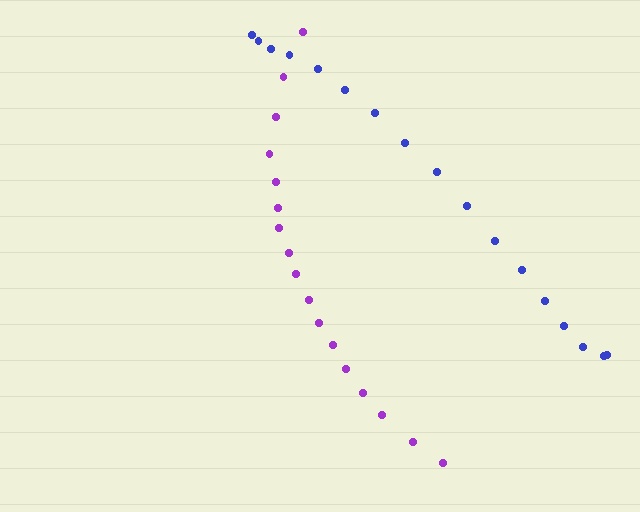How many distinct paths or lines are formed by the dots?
There are 2 distinct paths.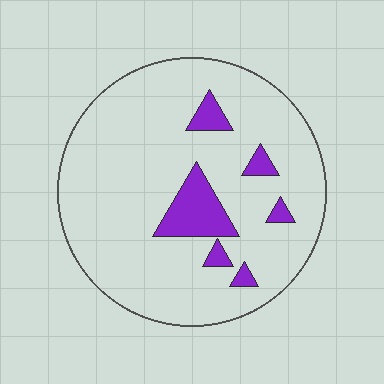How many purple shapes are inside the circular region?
6.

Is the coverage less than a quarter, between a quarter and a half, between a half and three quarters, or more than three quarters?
Less than a quarter.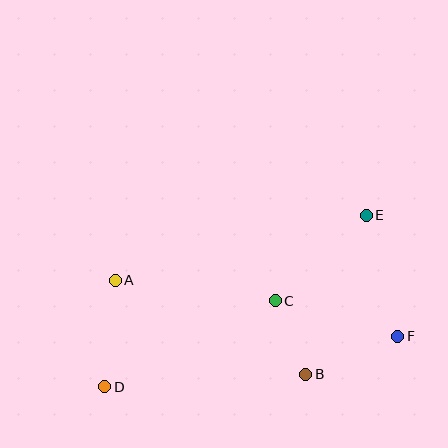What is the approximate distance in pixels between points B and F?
The distance between B and F is approximately 100 pixels.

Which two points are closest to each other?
Points B and C are closest to each other.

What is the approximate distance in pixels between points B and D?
The distance between B and D is approximately 201 pixels.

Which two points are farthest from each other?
Points D and E are farthest from each other.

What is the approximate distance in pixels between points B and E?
The distance between B and E is approximately 170 pixels.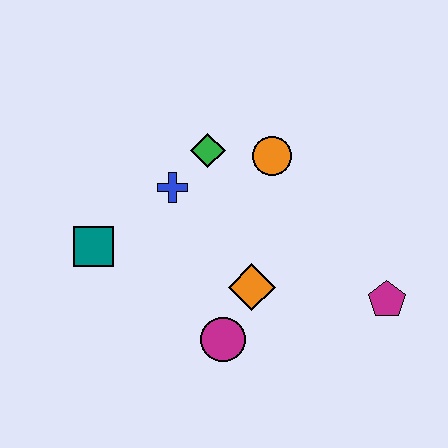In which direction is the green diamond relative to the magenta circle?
The green diamond is above the magenta circle.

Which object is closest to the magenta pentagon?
The orange diamond is closest to the magenta pentagon.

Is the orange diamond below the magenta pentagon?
No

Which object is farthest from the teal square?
The magenta pentagon is farthest from the teal square.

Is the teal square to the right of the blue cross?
No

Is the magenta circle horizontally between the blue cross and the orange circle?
Yes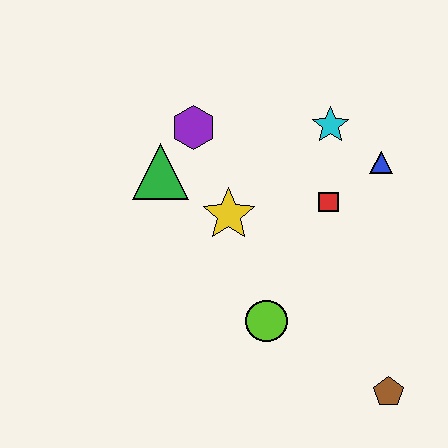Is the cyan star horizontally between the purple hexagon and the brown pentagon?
Yes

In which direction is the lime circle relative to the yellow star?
The lime circle is below the yellow star.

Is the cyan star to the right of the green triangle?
Yes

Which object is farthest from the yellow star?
The brown pentagon is farthest from the yellow star.